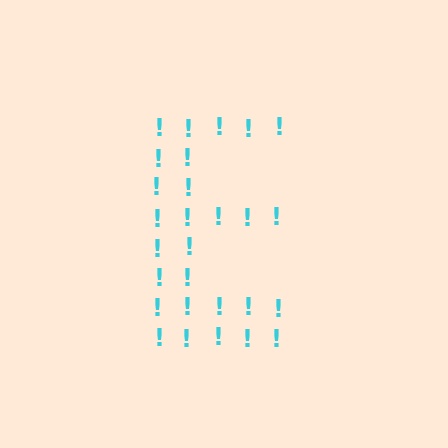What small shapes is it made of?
It is made of small exclamation marks.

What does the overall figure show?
The overall figure shows the letter E.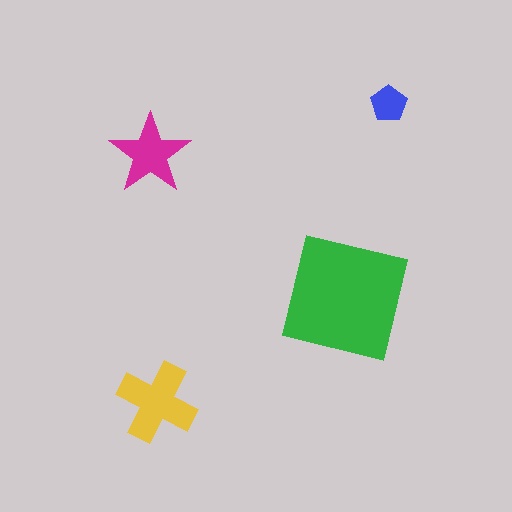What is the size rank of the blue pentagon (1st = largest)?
4th.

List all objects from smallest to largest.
The blue pentagon, the magenta star, the yellow cross, the green square.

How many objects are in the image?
There are 4 objects in the image.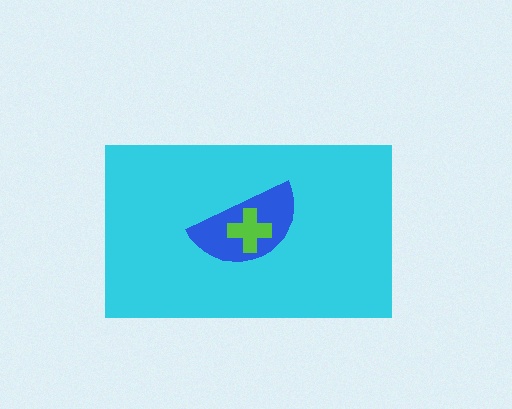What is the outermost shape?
The cyan rectangle.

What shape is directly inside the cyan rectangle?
The blue semicircle.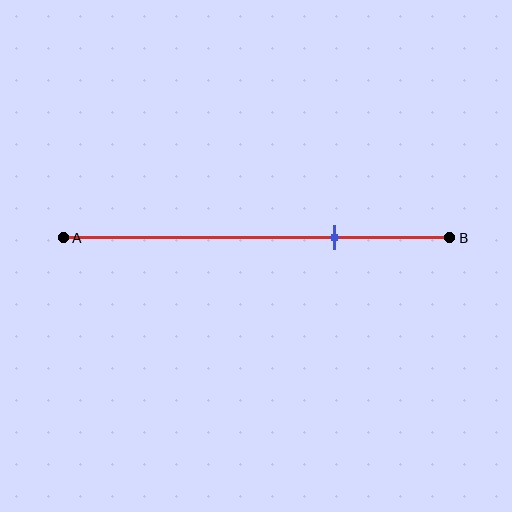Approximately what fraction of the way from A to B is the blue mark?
The blue mark is approximately 70% of the way from A to B.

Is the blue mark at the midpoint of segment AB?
No, the mark is at about 70% from A, not at the 50% midpoint.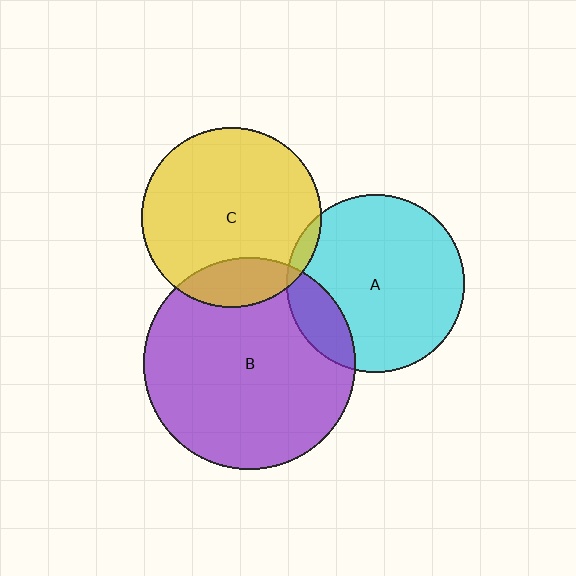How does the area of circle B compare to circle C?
Approximately 1.4 times.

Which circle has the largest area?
Circle B (purple).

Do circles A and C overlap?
Yes.